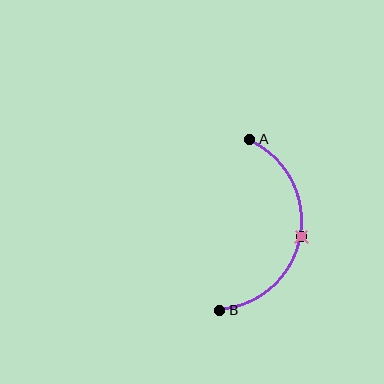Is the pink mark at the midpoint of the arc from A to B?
Yes. The pink mark lies on the arc at equal arc-length from both A and B — it is the arc midpoint.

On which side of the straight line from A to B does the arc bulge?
The arc bulges to the right of the straight line connecting A and B.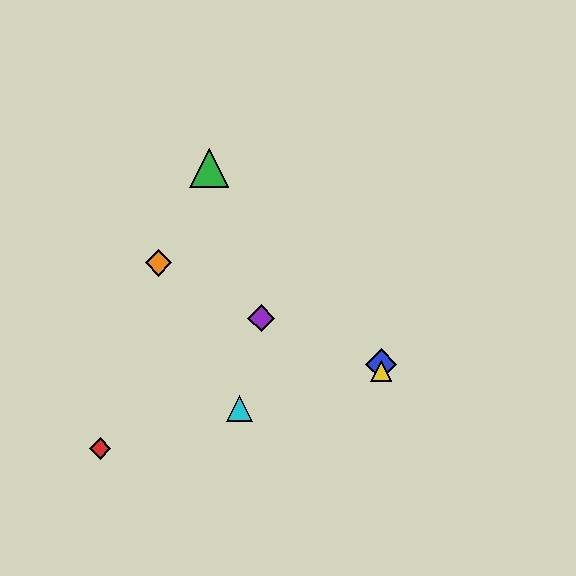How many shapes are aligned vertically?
2 shapes (the blue diamond, the yellow triangle) are aligned vertically.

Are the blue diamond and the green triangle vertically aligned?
No, the blue diamond is at x≈381 and the green triangle is at x≈209.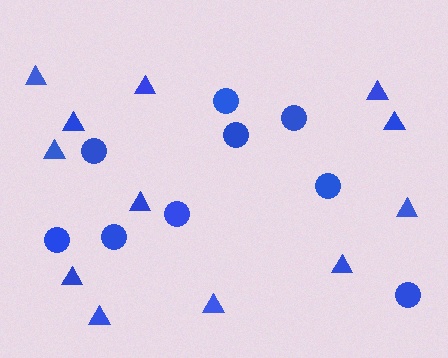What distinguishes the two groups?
There are 2 groups: one group of triangles (12) and one group of circles (9).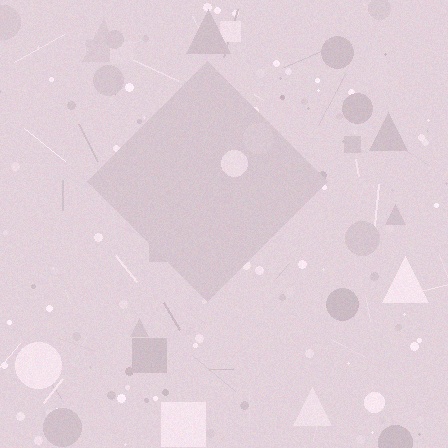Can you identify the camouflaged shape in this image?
The camouflaged shape is a diamond.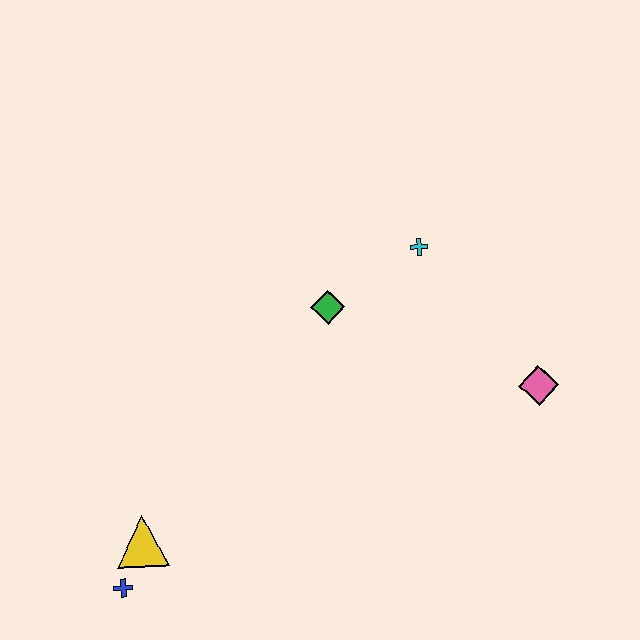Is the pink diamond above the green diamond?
No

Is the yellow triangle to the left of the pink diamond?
Yes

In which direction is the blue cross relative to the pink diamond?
The blue cross is to the left of the pink diamond.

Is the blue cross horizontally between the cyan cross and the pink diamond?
No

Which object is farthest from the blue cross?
The pink diamond is farthest from the blue cross.